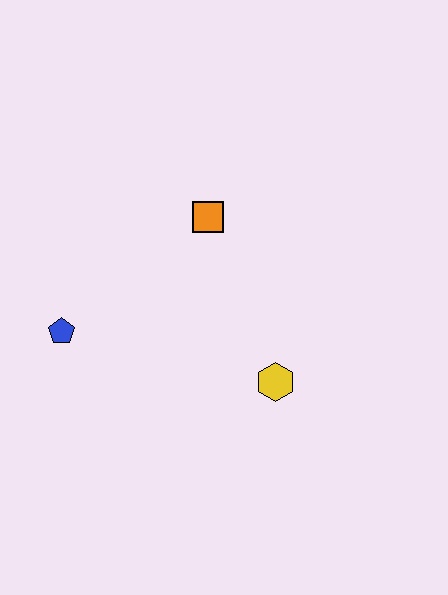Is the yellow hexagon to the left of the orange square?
No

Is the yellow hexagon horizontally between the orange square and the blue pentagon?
No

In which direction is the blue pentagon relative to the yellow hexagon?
The blue pentagon is to the left of the yellow hexagon.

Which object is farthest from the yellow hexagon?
The blue pentagon is farthest from the yellow hexagon.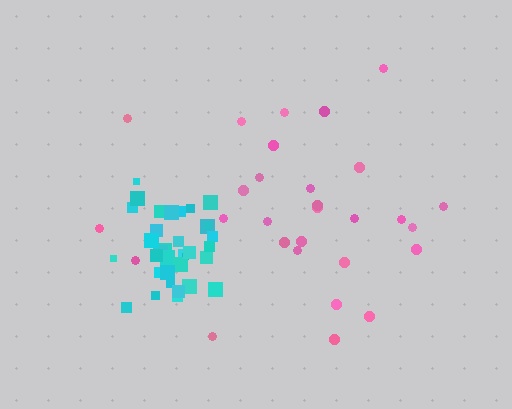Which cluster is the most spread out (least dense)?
Pink.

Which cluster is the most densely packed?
Cyan.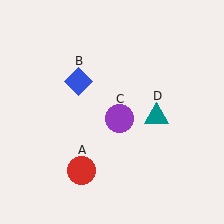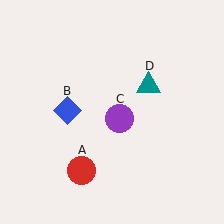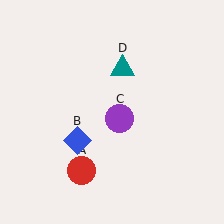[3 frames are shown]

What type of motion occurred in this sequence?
The blue diamond (object B), teal triangle (object D) rotated counterclockwise around the center of the scene.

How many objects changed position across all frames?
2 objects changed position: blue diamond (object B), teal triangle (object D).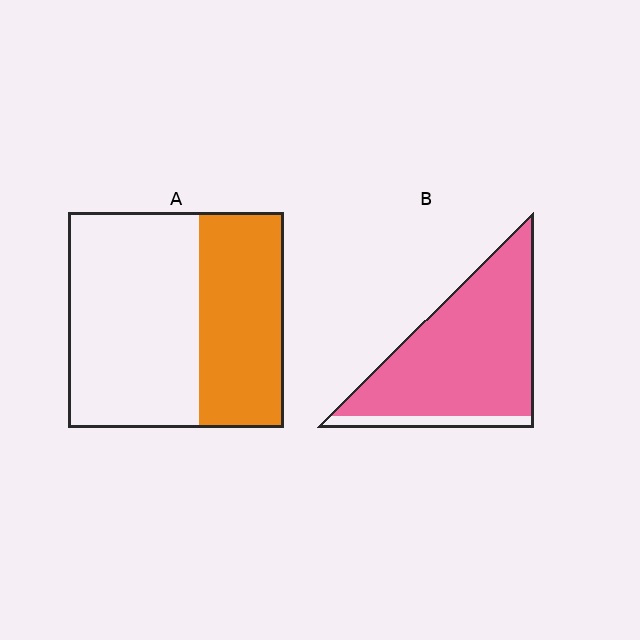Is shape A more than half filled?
No.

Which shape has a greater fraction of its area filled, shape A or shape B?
Shape B.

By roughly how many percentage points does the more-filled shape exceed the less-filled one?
By roughly 50 percentage points (B over A).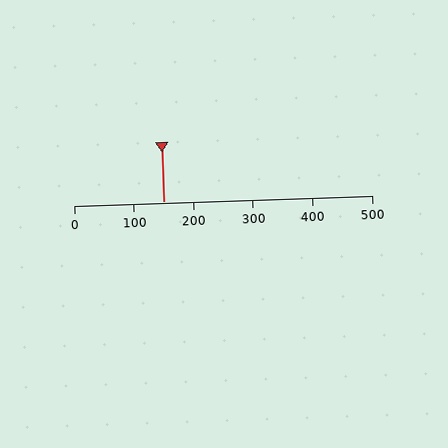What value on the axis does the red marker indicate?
The marker indicates approximately 150.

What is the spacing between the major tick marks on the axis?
The major ticks are spaced 100 apart.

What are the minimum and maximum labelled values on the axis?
The axis runs from 0 to 500.